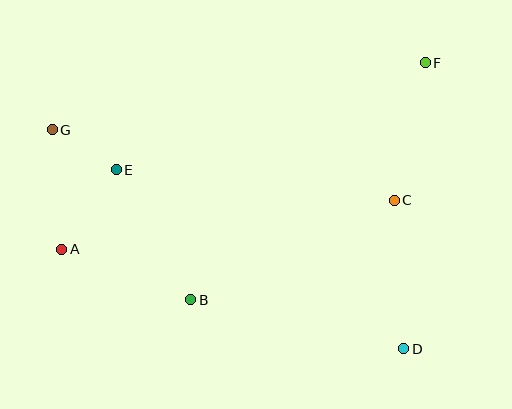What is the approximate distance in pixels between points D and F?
The distance between D and F is approximately 287 pixels.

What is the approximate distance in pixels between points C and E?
The distance between C and E is approximately 280 pixels.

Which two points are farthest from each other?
Points D and G are farthest from each other.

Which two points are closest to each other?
Points E and G are closest to each other.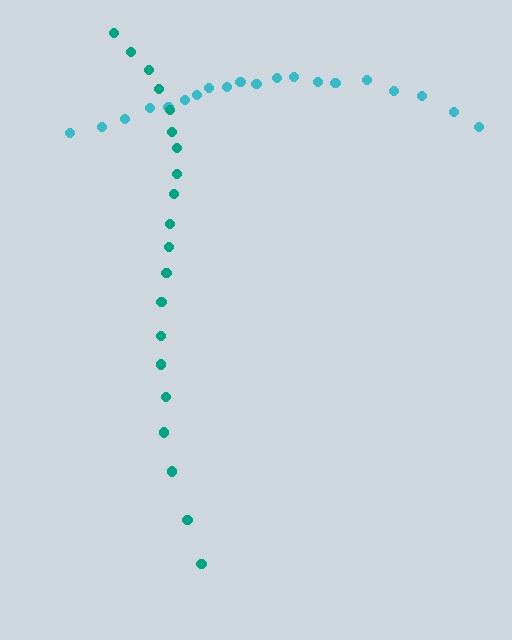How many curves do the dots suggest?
There are 2 distinct paths.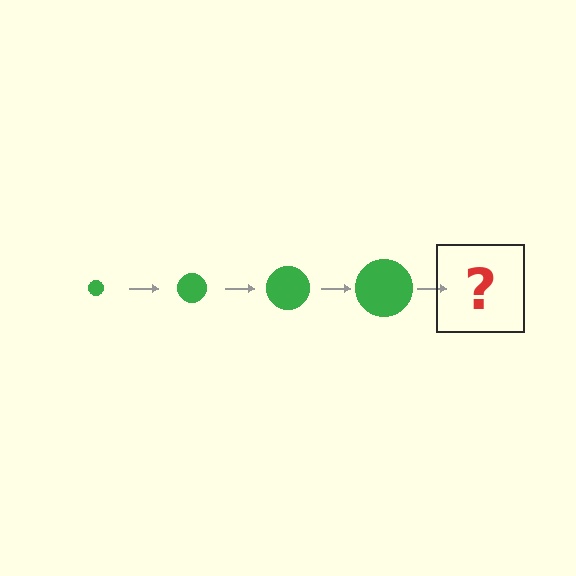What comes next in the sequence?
The next element should be a green circle, larger than the previous one.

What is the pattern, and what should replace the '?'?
The pattern is that the circle gets progressively larger each step. The '?' should be a green circle, larger than the previous one.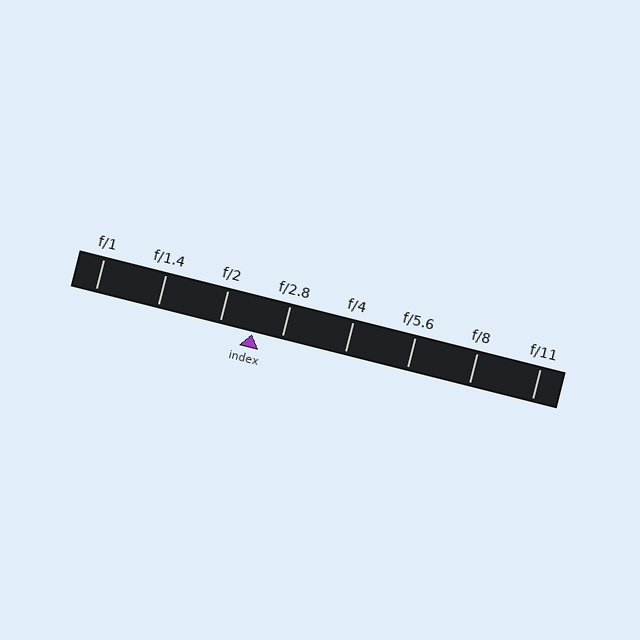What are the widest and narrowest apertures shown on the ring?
The widest aperture shown is f/1 and the narrowest is f/11.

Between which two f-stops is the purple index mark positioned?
The index mark is between f/2 and f/2.8.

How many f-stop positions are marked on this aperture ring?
There are 8 f-stop positions marked.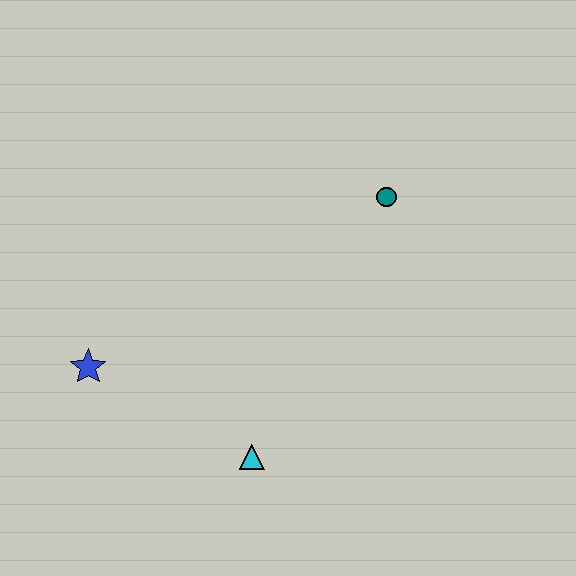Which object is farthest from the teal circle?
The blue star is farthest from the teal circle.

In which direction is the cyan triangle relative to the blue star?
The cyan triangle is to the right of the blue star.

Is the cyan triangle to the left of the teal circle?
Yes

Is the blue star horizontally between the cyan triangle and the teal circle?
No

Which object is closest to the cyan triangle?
The blue star is closest to the cyan triangle.